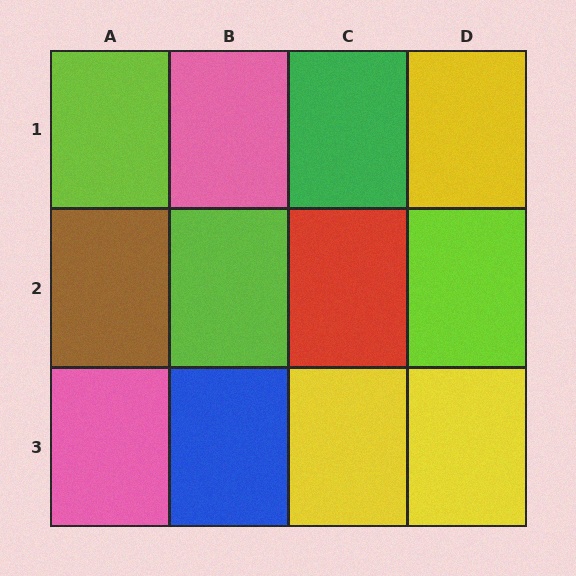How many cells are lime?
3 cells are lime.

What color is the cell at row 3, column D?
Yellow.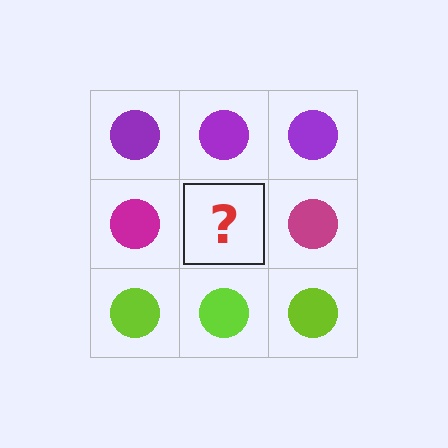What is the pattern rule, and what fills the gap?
The rule is that each row has a consistent color. The gap should be filled with a magenta circle.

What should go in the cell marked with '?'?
The missing cell should contain a magenta circle.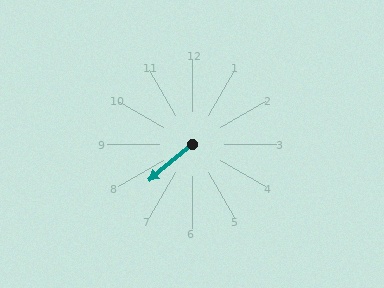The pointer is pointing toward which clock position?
Roughly 8 o'clock.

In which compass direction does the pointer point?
Southwest.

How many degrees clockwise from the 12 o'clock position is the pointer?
Approximately 230 degrees.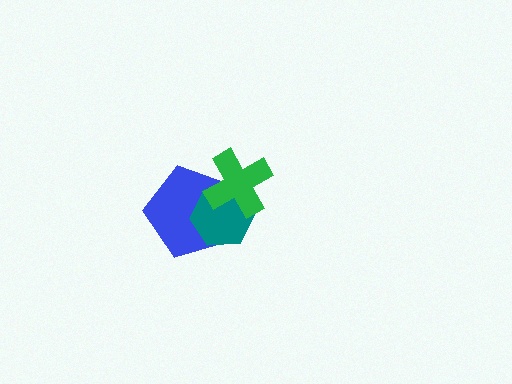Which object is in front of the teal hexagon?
The green cross is in front of the teal hexagon.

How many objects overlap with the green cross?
2 objects overlap with the green cross.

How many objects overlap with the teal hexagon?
2 objects overlap with the teal hexagon.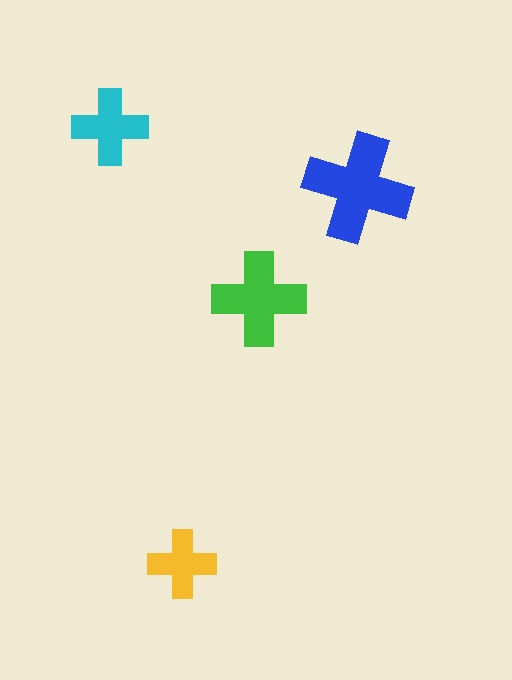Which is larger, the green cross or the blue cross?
The blue one.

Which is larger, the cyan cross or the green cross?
The green one.